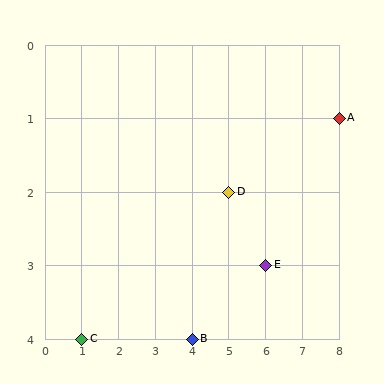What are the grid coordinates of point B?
Point B is at grid coordinates (4, 4).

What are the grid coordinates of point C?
Point C is at grid coordinates (1, 4).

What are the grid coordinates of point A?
Point A is at grid coordinates (8, 1).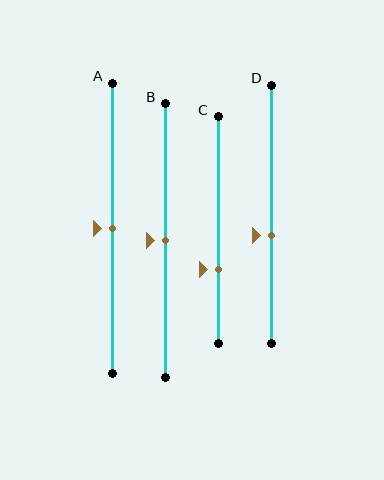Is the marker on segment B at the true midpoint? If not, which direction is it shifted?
Yes, the marker on segment B is at the true midpoint.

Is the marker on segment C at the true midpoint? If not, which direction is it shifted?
No, the marker on segment C is shifted downward by about 17% of the segment length.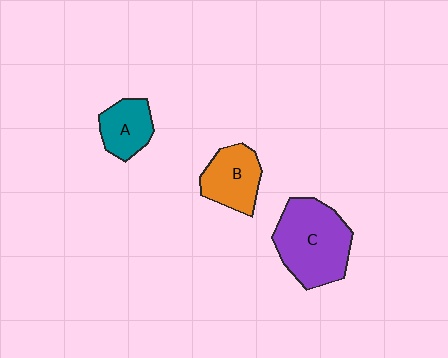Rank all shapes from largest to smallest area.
From largest to smallest: C (purple), B (orange), A (teal).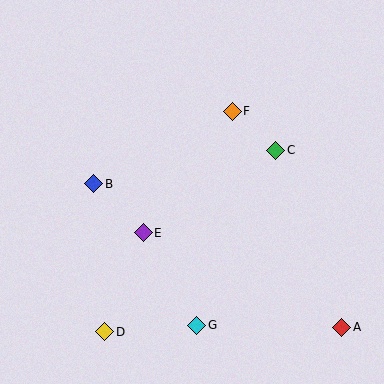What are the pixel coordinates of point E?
Point E is at (143, 233).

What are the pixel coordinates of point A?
Point A is at (342, 327).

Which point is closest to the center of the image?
Point E at (143, 233) is closest to the center.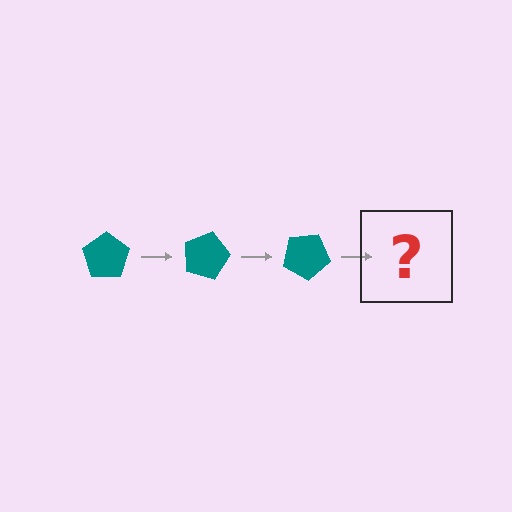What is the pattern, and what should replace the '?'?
The pattern is that the pentagon rotates 15 degrees each step. The '?' should be a teal pentagon rotated 45 degrees.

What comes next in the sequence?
The next element should be a teal pentagon rotated 45 degrees.